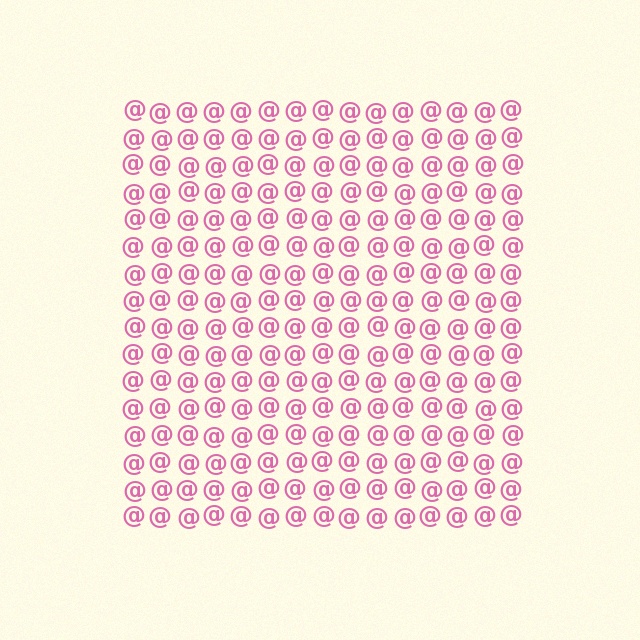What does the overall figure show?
The overall figure shows a square.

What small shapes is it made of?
It is made of small at signs.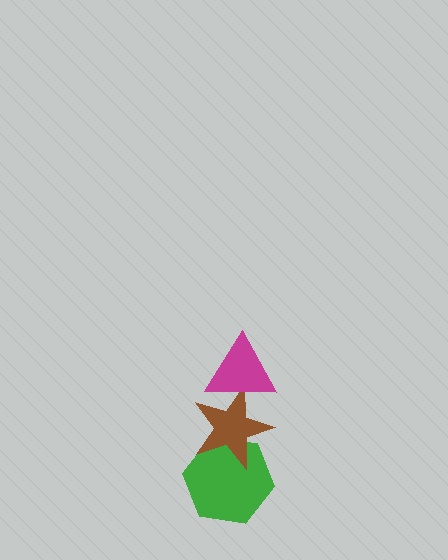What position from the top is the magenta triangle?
The magenta triangle is 1st from the top.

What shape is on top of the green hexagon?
The brown star is on top of the green hexagon.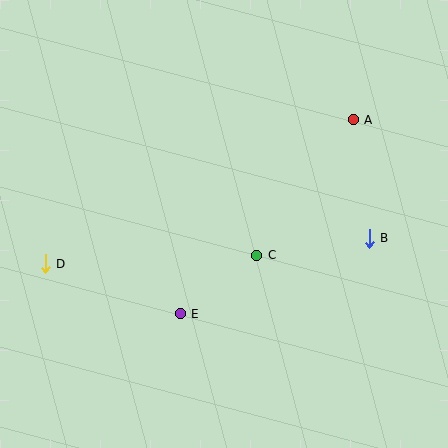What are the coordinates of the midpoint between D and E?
The midpoint between D and E is at (113, 289).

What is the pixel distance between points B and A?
The distance between B and A is 119 pixels.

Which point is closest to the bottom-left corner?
Point D is closest to the bottom-left corner.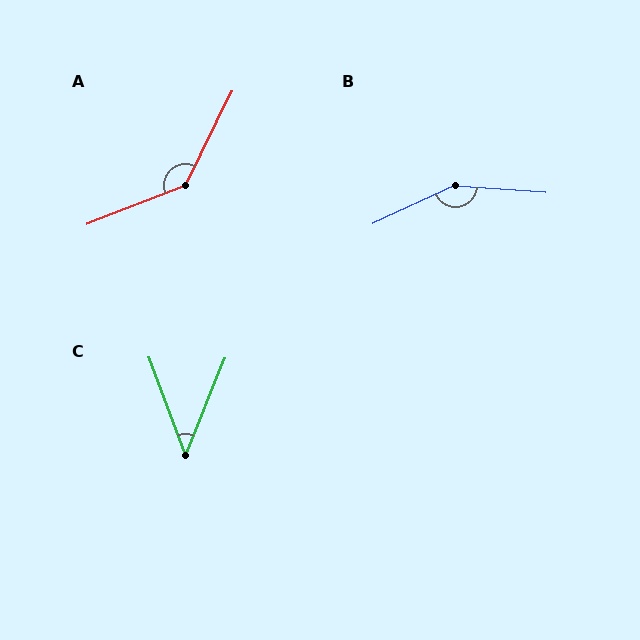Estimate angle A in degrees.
Approximately 138 degrees.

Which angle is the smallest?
C, at approximately 42 degrees.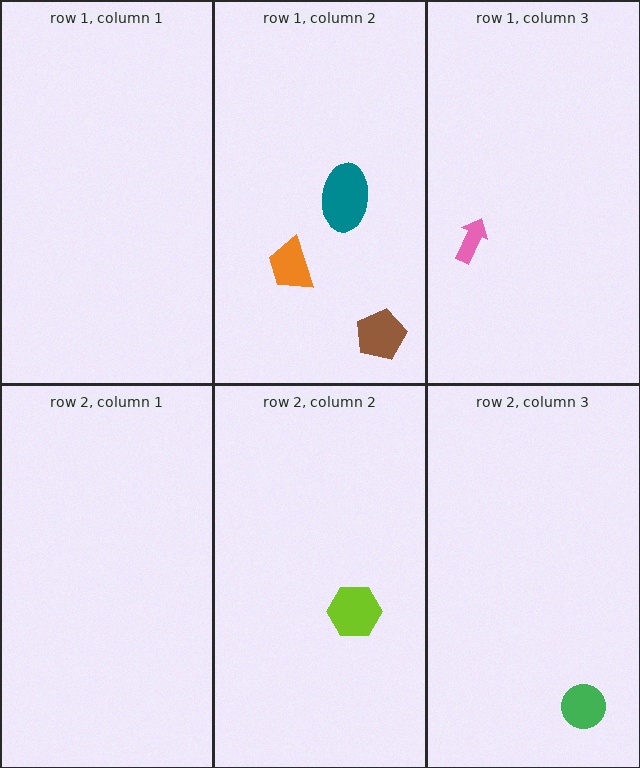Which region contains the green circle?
The row 2, column 3 region.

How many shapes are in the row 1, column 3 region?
1.